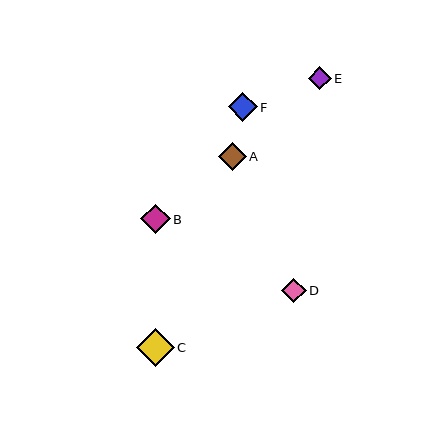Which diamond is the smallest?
Diamond E is the smallest with a size of approximately 23 pixels.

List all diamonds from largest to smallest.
From largest to smallest: C, B, F, A, D, E.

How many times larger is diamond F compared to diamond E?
Diamond F is approximately 1.3 times the size of diamond E.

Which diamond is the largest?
Diamond C is the largest with a size of approximately 38 pixels.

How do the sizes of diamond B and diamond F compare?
Diamond B and diamond F are approximately the same size.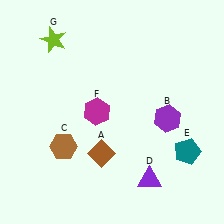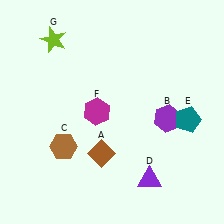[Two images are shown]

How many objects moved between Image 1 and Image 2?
1 object moved between the two images.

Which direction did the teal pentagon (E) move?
The teal pentagon (E) moved up.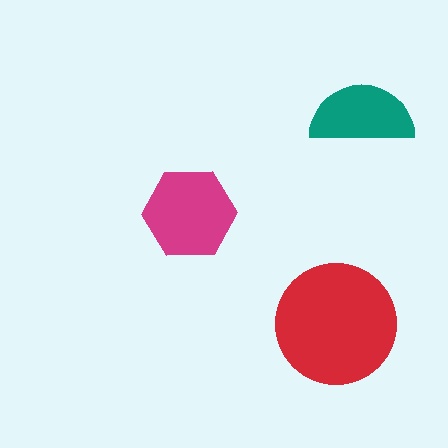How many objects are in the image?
There are 3 objects in the image.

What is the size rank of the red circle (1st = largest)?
1st.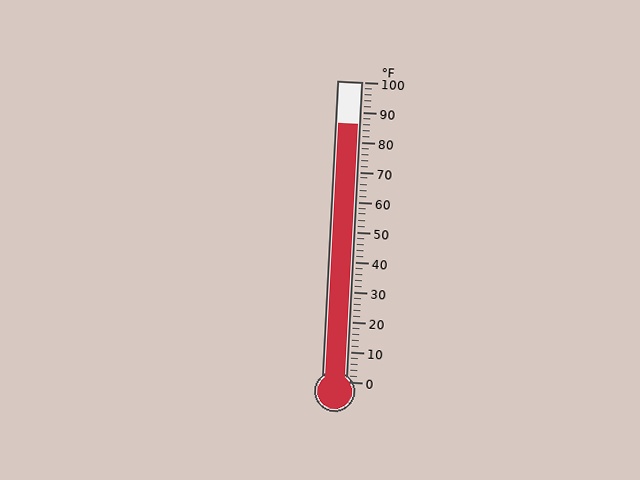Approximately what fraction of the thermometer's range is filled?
The thermometer is filled to approximately 85% of its range.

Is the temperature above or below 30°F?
The temperature is above 30°F.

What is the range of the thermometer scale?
The thermometer scale ranges from 0°F to 100°F.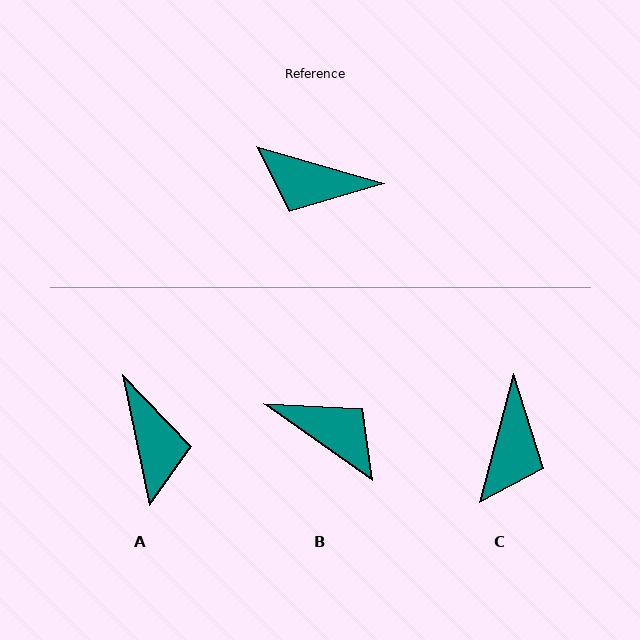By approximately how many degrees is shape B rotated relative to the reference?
Approximately 161 degrees counter-clockwise.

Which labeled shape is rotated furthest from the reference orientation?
B, about 161 degrees away.